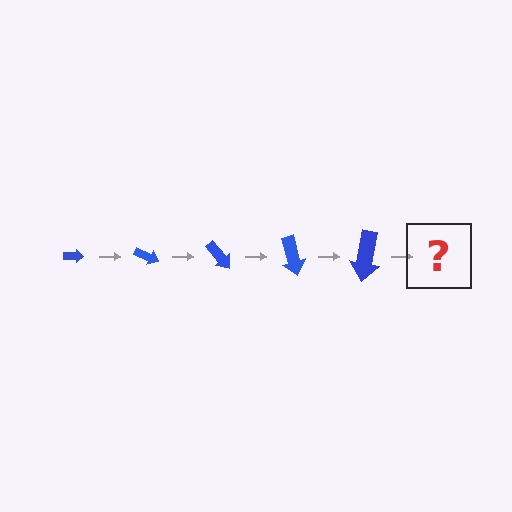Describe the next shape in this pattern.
It should be an arrow, larger than the previous one and rotated 125 degrees from the start.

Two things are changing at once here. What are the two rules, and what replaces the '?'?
The two rules are that the arrow grows larger each step and it rotates 25 degrees each step. The '?' should be an arrow, larger than the previous one and rotated 125 degrees from the start.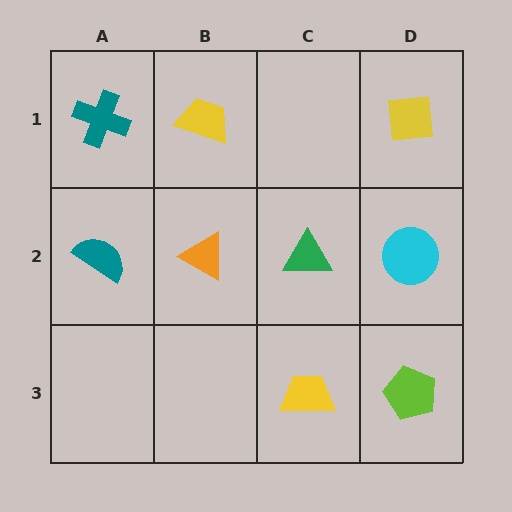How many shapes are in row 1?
3 shapes.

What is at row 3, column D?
A lime pentagon.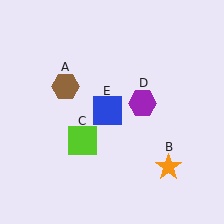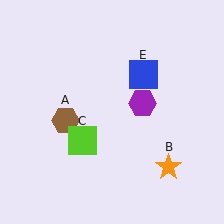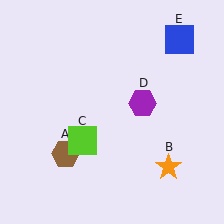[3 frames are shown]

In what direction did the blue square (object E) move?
The blue square (object E) moved up and to the right.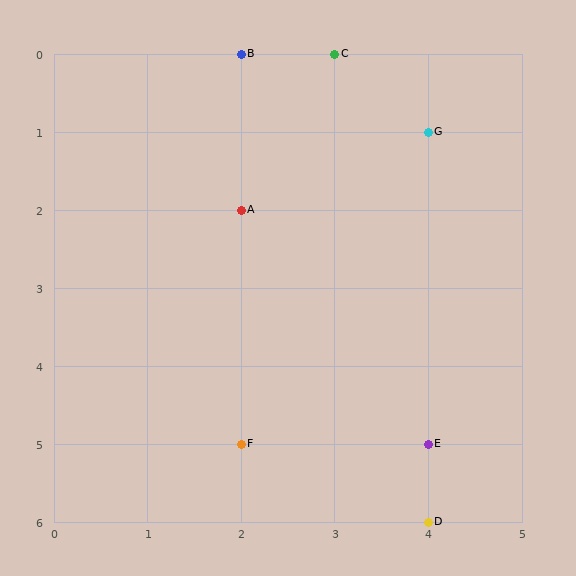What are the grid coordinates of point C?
Point C is at grid coordinates (3, 0).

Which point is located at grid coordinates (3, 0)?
Point C is at (3, 0).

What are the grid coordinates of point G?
Point G is at grid coordinates (4, 1).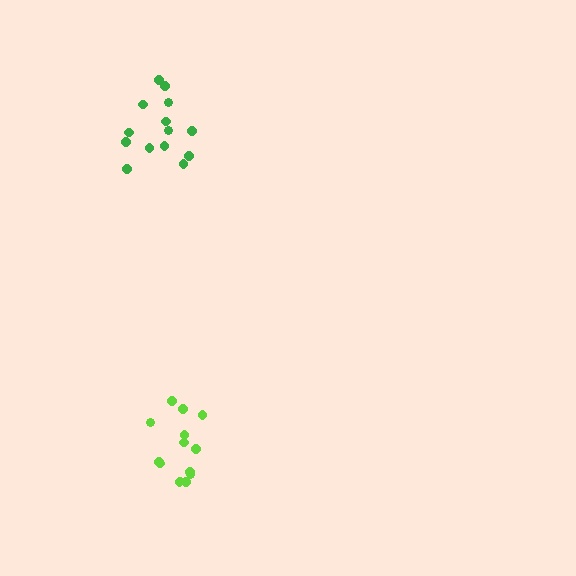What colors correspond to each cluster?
The clusters are colored: green, lime.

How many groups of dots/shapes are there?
There are 2 groups.